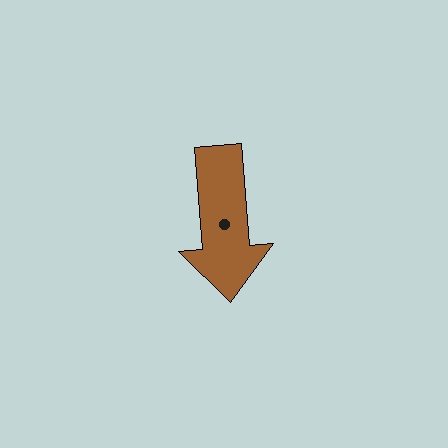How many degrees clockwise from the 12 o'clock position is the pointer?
Approximately 175 degrees.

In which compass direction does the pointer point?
South.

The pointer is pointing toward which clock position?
Roughly 6 o'clock.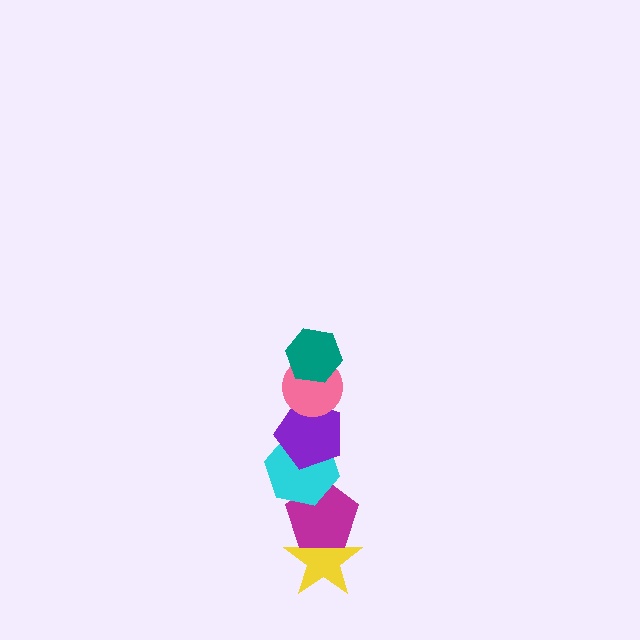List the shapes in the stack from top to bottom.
From top to bottom: the teal hexagon, the pink circle, the purple pentagon, the cyan hexagon, the magenta pentagon, the yellow star.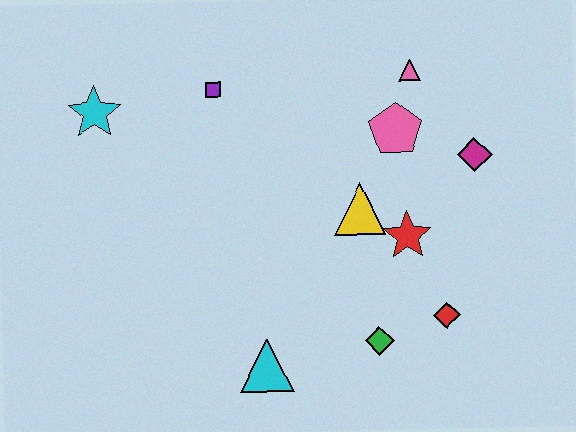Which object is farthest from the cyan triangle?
The pink triangle is farthest from the cyan triangle.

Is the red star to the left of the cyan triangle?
No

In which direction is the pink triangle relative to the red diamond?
The pink triangle is above the red diamond.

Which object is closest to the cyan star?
The purple square is closest to the cyan star.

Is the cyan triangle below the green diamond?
Yes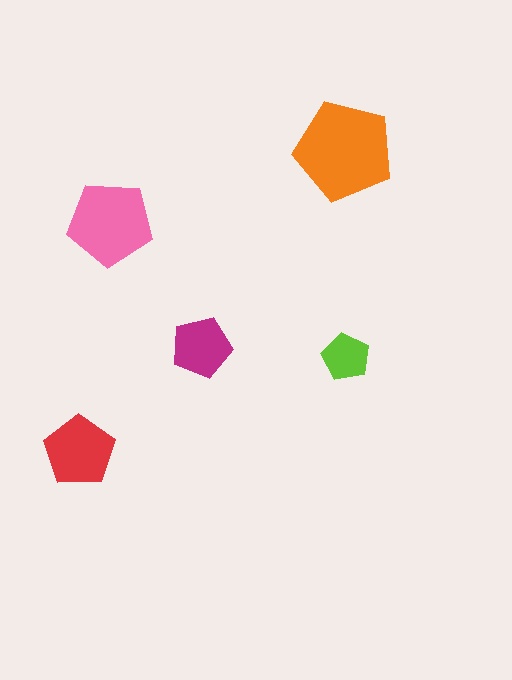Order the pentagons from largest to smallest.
the orange one, the pink one, the red one, the magenta one, the lime one.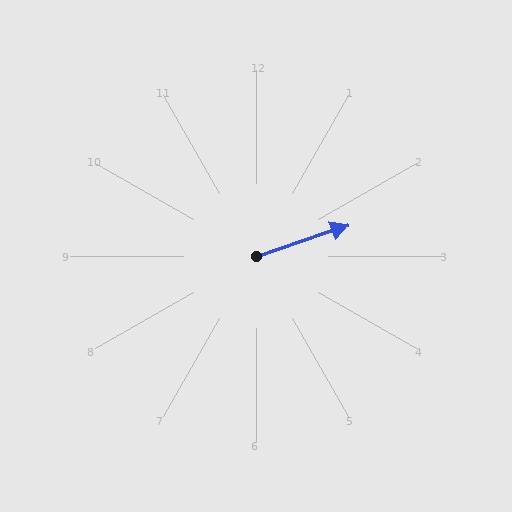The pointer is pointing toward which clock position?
Roughly 2 o'clock.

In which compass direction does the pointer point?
East.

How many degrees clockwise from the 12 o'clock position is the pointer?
Approximately 71 degrees.